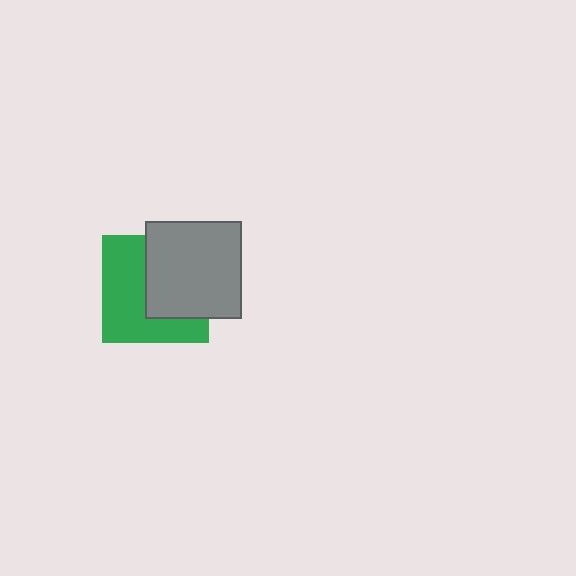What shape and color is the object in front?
The object in front is a gray square.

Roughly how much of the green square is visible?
About half of it is visible (roughly 54%).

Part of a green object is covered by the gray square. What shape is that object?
It is a square.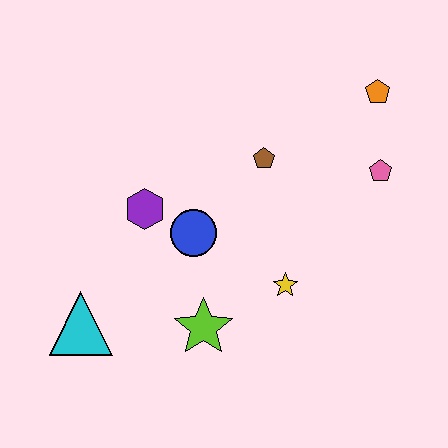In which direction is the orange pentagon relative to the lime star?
The orange pentagon is above the lime star.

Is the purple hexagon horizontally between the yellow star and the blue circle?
No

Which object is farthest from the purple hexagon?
The orange pentagon is farthest from the purple hexagon.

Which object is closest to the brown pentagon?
The blue circle is closest to the brown pentagon.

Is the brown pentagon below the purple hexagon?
No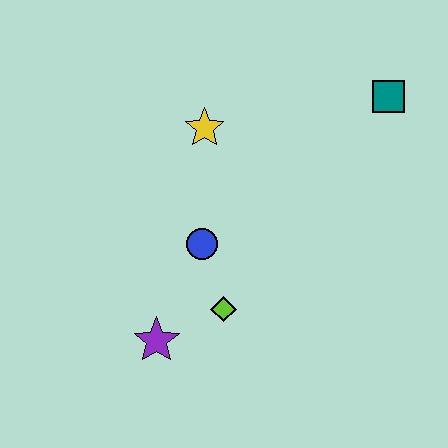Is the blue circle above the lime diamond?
Yes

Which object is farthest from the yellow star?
The purple star is farthest from the yellow star.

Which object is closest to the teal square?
The yellow star is closest to the teal square.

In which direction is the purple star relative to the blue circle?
The purple star is below the blue circle.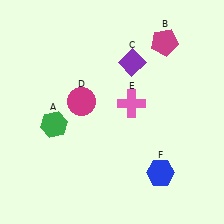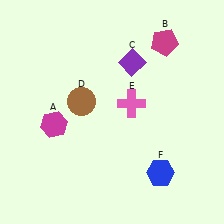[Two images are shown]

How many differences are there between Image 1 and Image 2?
There are 2 differences between the two images.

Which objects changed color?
A changed from green to magenta. D changed from magenta to brown.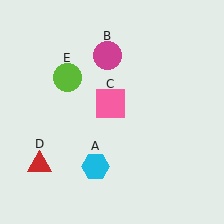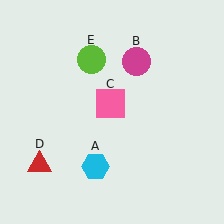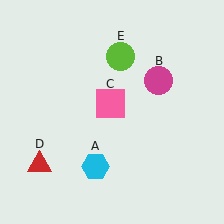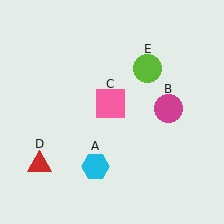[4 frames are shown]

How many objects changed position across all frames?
2 objects changed position: magenta circle (object B), lime circle (object E).